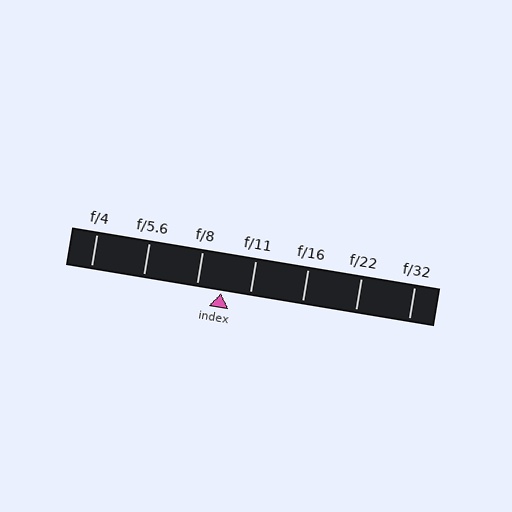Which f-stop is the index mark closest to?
The index mark is closest to f/8.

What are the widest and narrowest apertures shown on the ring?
The widest aperture shown is f/4 and the narrowest is f/32.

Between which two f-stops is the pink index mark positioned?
The index mark is between f/8 and f/11.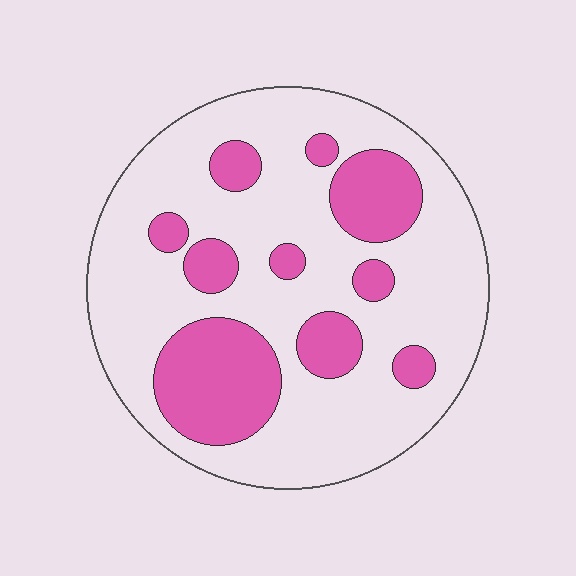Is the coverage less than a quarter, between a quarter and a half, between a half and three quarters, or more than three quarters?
Between a quarter and a half.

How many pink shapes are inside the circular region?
10.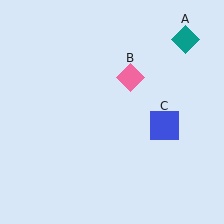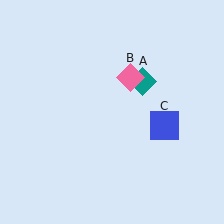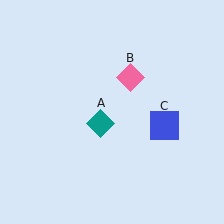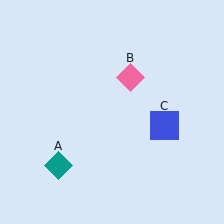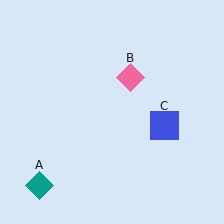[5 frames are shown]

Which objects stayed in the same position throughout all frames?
Pink diamond (object B) and blue square (object C) remained stationary.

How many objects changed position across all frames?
1 object changed position: teal diamond (object A).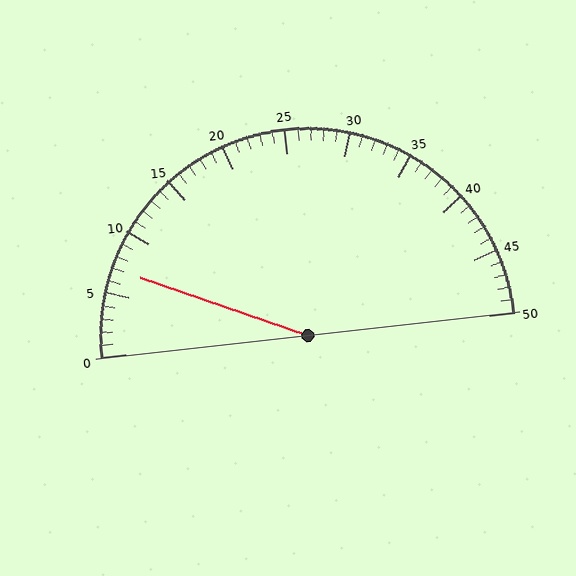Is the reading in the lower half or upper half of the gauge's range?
The reading is in the lower half of the range (0 to 50).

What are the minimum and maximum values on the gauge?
The gauge ranges from 0 to 50.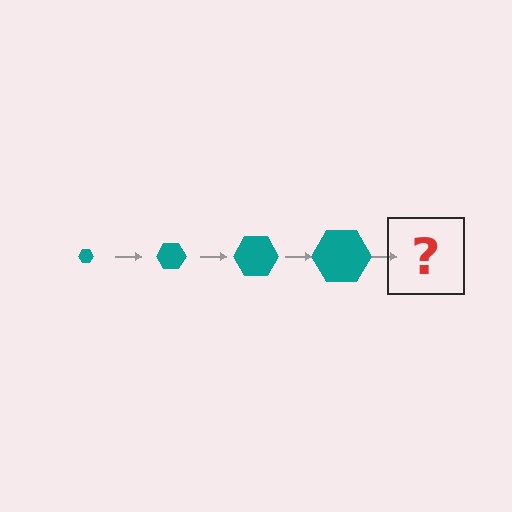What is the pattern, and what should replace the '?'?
The pattern is that the hexagon gets progressively larger each step. The '?' should be a teal hexagon, larger than the previous one.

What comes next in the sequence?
The next element should be a teal hexagon, larger than the previous one.